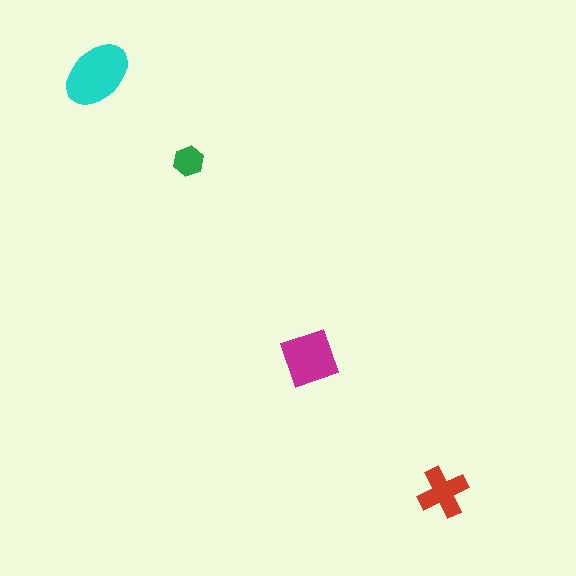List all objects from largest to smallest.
The cyan ellipse, the magenta diamond, the red cross, the green hexagon.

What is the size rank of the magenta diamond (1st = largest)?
2nd.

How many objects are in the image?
There are 4 objects in the image.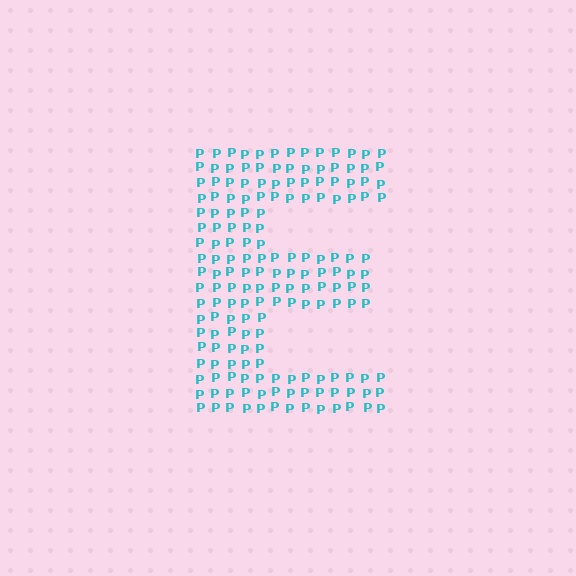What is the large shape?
The large shape is the letter E.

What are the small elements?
The small elements are letter P's.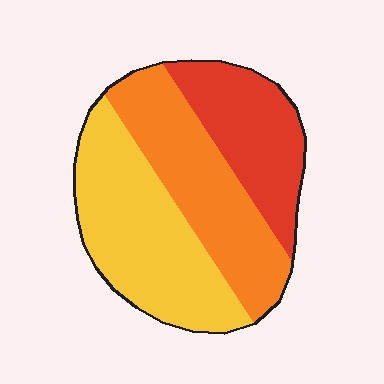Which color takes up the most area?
Yellow, at roughly 40%.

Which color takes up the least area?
Red, at roughly 25%.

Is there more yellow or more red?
Yellow.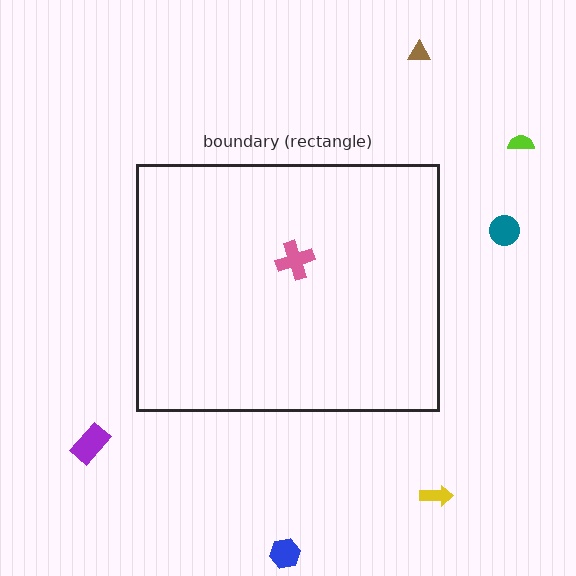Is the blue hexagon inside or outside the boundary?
Outside.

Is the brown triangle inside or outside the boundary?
Outside.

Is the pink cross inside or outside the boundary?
Inside.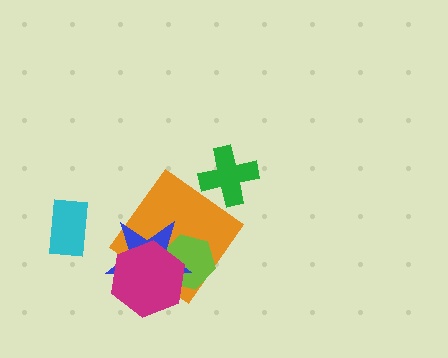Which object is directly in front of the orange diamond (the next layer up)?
The lime hexagon is directly in front of the orange diamond.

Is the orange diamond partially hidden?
Yes, it is partially covered by another shape.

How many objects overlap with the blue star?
3 objects overlap with the blue star.